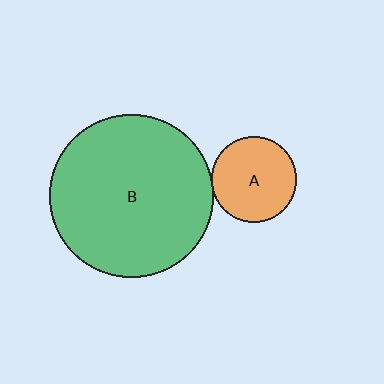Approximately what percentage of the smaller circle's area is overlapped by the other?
Approximately 5%.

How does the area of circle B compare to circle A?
Approximately 3.6 times.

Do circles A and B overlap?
Yes.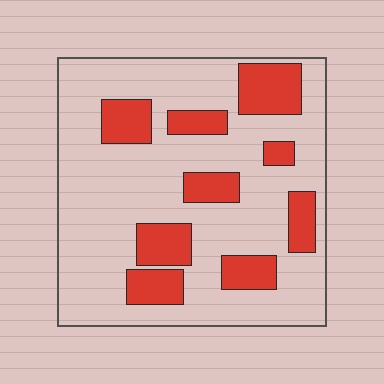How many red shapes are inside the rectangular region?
9.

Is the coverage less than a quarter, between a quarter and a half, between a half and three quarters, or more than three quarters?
Less than a quarter.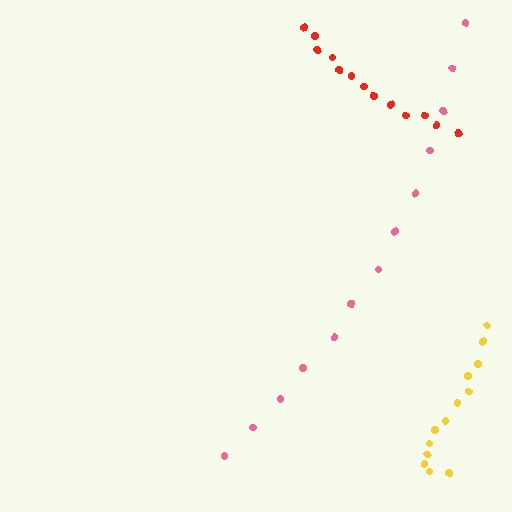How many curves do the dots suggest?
There are 3 distinct paths.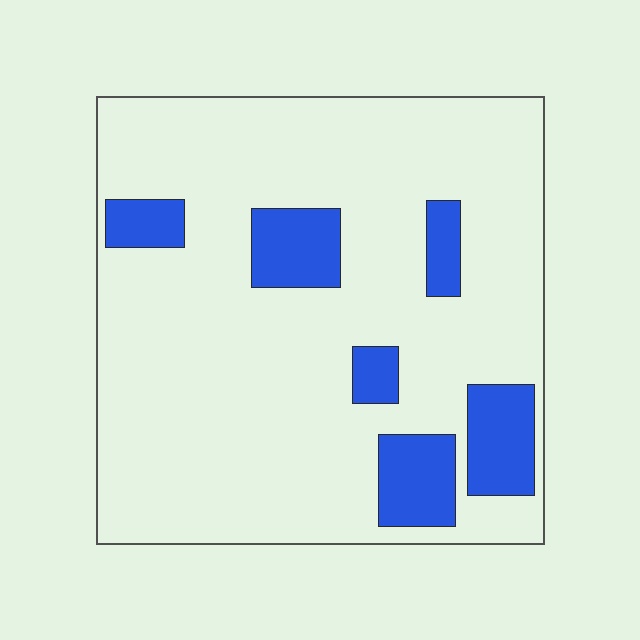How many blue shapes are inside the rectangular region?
6.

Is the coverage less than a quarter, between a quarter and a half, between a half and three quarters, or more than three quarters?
Less than a quarter.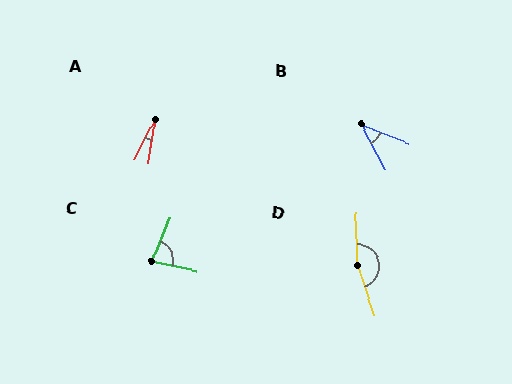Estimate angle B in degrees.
Approximately 42 degrees.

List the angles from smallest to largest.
A (17°), B (42°), C (79°), D (163°).